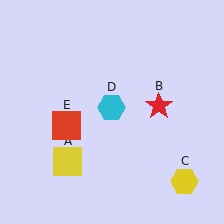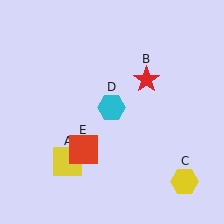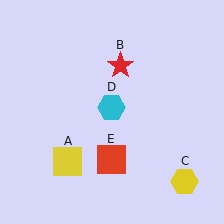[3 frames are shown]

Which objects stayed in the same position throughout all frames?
Yellow square (object A) and yellow hexagon (object C) and cyan hexagon (object D) remained stationary.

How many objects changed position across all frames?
2 objects changed position: red star (object B), red square (object E).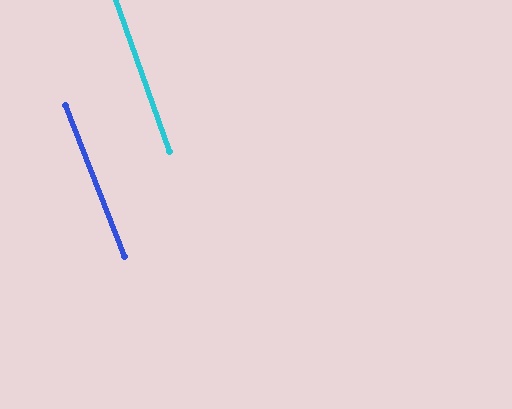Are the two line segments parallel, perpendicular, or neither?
Parallel — their directions differ by only 1.7°.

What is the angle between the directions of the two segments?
Approximately 2 degrees.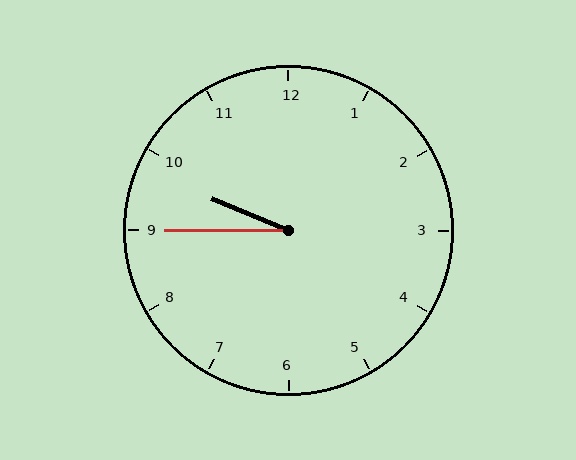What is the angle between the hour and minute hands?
Approximately 22 degrees.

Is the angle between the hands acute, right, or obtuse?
It is acute.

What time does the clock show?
9:45.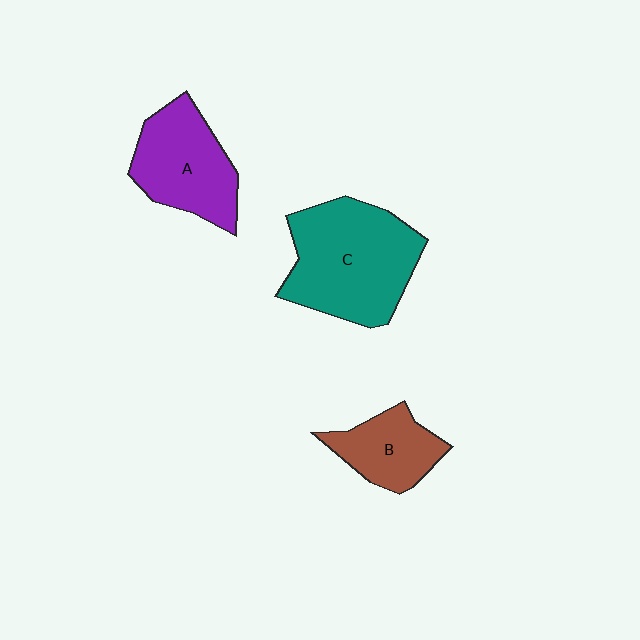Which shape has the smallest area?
Shape B (brown).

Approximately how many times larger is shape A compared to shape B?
Approximately 1.5 times.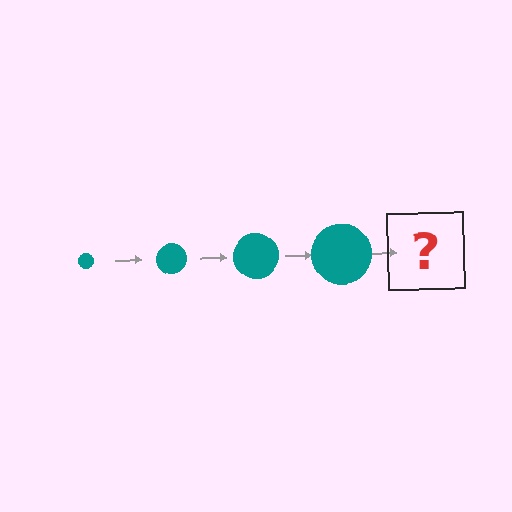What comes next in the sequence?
The next element should be a teal circle, larger than the previous one.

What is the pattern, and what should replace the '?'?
The pattern is that the circle gets progressively larger each step. The '?' should be a teal circle, larger than the previous one.